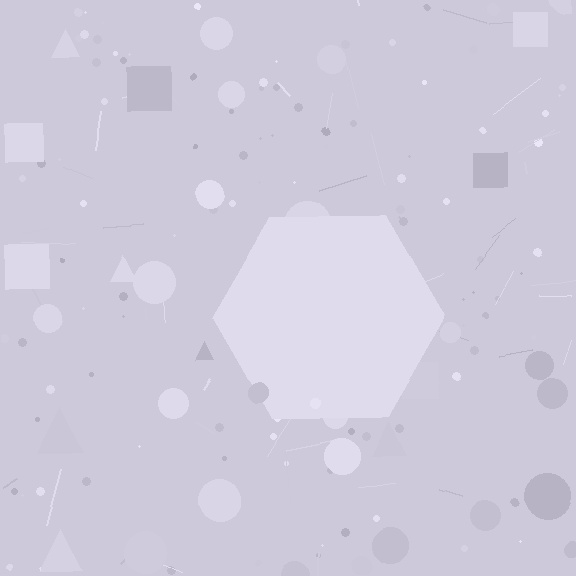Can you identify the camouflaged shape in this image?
The camouflaged shape is a hexagon.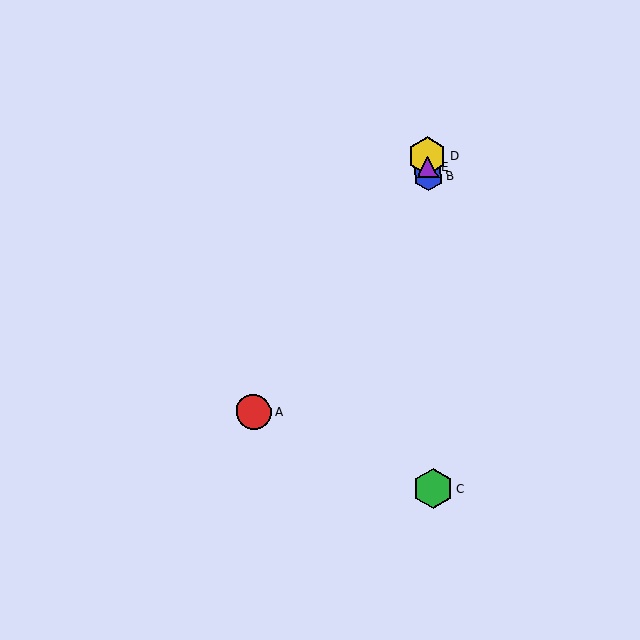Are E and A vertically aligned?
No, E is at x≈428 and A is at x≈254.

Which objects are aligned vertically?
Objects B, C, D, E are aligned vertically.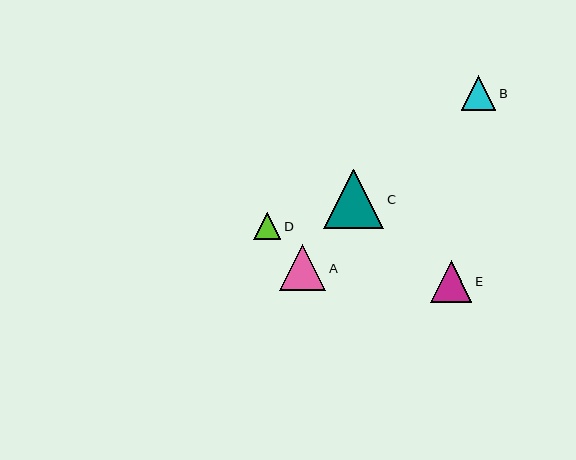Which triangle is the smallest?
Triangle D is the smallest with a size of approximately 27 pixels.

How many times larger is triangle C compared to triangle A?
Triangle C is approximately 1.3 times the size of triangle A.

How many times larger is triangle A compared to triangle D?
Triangle A is approximately 1.7 times the size of triangle D.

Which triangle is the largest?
Triangle C is the largest with a size of approximately 60 pixels.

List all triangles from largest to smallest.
From largest to smallest: C, A, E, B, D.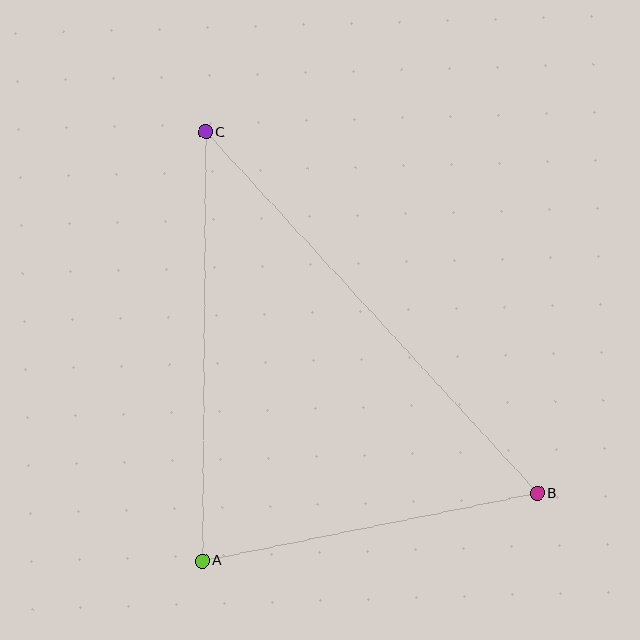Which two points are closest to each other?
Points A and B are closest to each other.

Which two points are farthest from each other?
Points B and C are farthest from each other.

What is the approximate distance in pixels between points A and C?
The distance between A and C is approximately 429 pixels.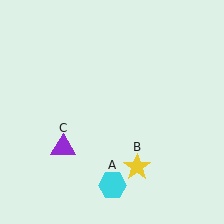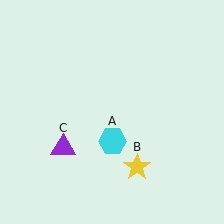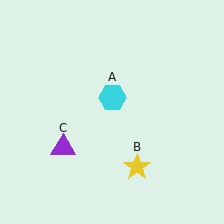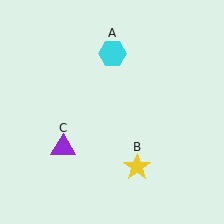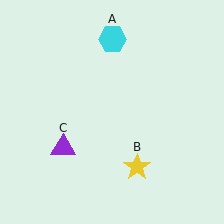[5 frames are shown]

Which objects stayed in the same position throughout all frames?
Yellow star (object B) and purple triangle (object C) remained stationary.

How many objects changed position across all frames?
1 object changed position: cyan hexagon (object A).